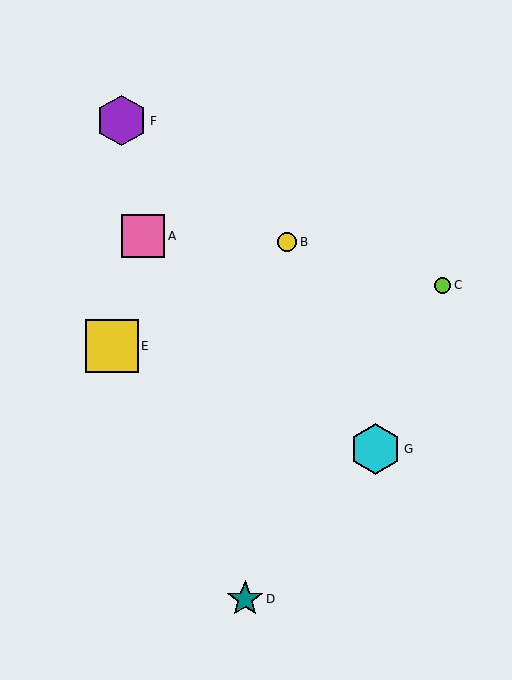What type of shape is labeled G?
Shape G is a cyan hexagon.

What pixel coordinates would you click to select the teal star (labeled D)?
Click at (245, 599) to select the teal star D.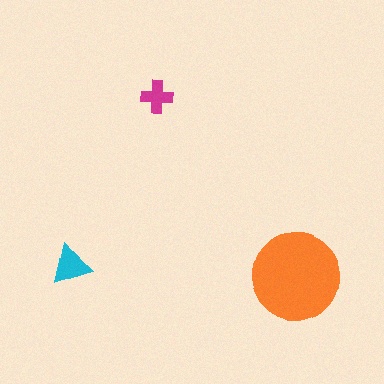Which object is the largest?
The orange circle.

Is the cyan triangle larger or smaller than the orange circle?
Smaller.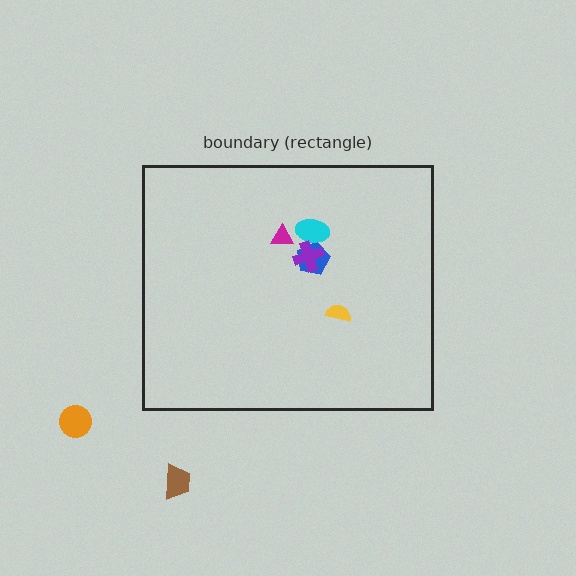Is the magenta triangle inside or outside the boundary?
Inside.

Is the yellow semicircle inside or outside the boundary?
Inside.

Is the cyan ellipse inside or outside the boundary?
Inside.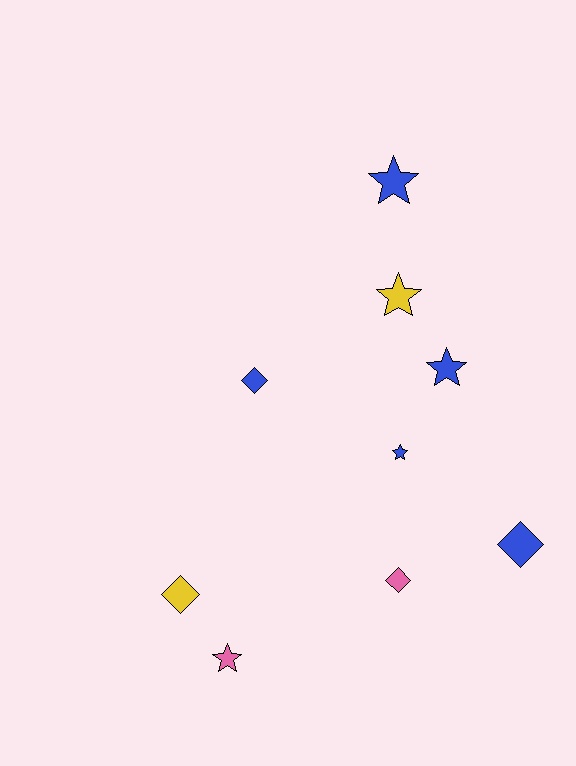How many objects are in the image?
There are 9 objects.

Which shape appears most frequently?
Star, with 5 objects.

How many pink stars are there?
There is 1 pink star.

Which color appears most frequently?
Blue, with 5 objects.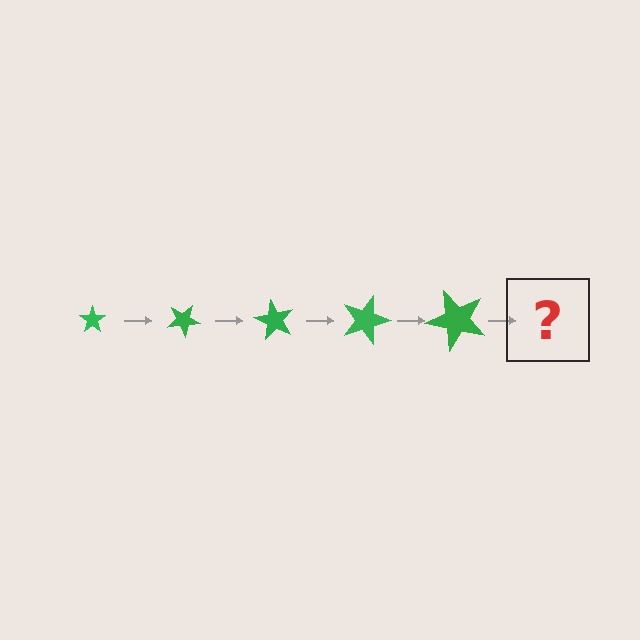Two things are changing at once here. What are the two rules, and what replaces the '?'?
The two rules are that the star grows larger each step and it rotates 30 degrees each step. The '?' should be a star, larger than the previous one and rotated 150 degrees from the start.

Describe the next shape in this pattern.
It should be a star, larger than the previous one and rotated 150 degrees from the start.